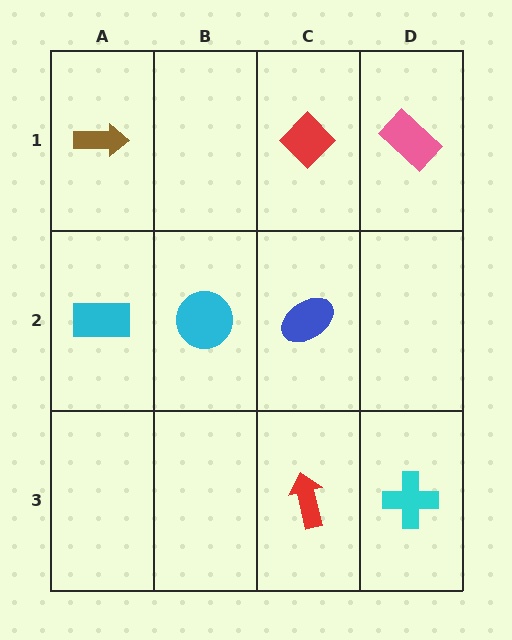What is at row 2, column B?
A cyan circle.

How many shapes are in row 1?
3 shapes.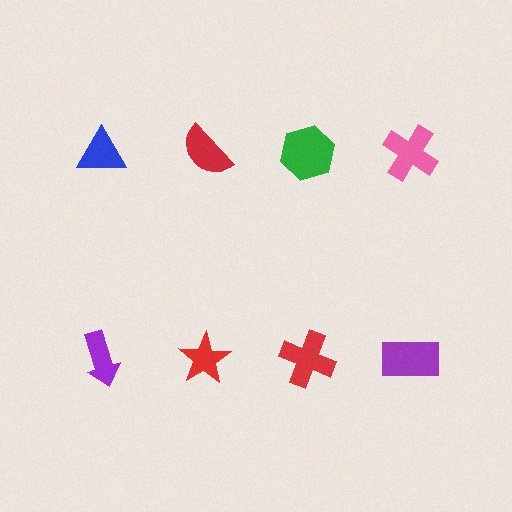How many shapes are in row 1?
4 shapes.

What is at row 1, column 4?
A pink cross.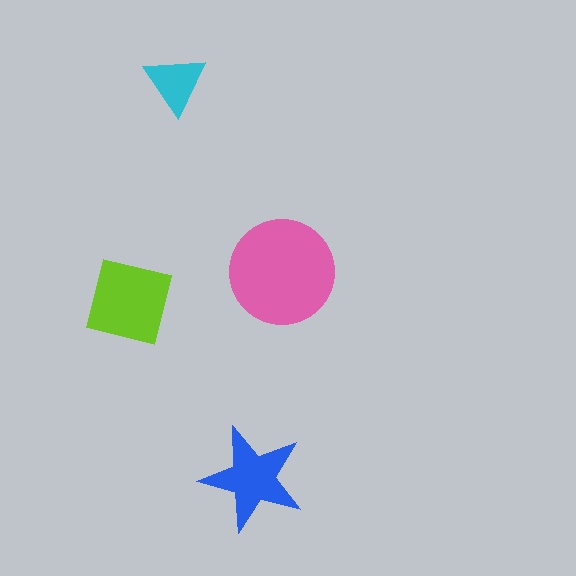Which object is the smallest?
The cyan triangle.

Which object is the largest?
The pink circle.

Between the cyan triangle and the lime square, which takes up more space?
The lime square.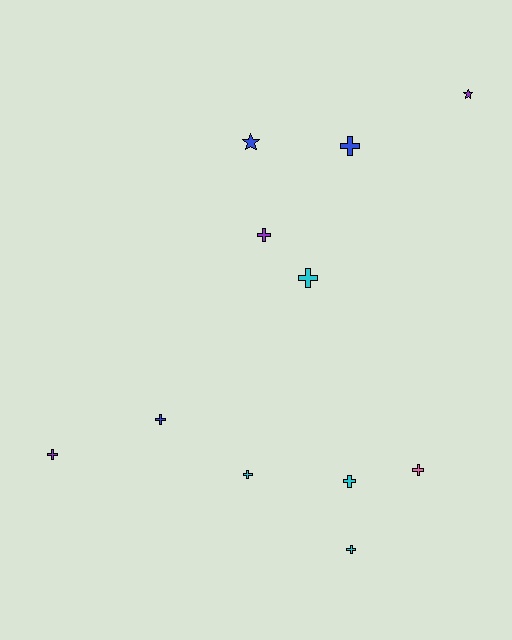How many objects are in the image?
There are 11 objects.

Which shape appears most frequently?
Cross, with 9 objects.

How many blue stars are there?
There is 1 blue star.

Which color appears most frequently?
Cyan, with 4 objects.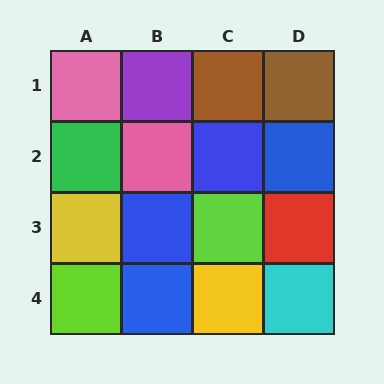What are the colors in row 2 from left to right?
Green, pink, blue, blue.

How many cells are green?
1 cell is green.